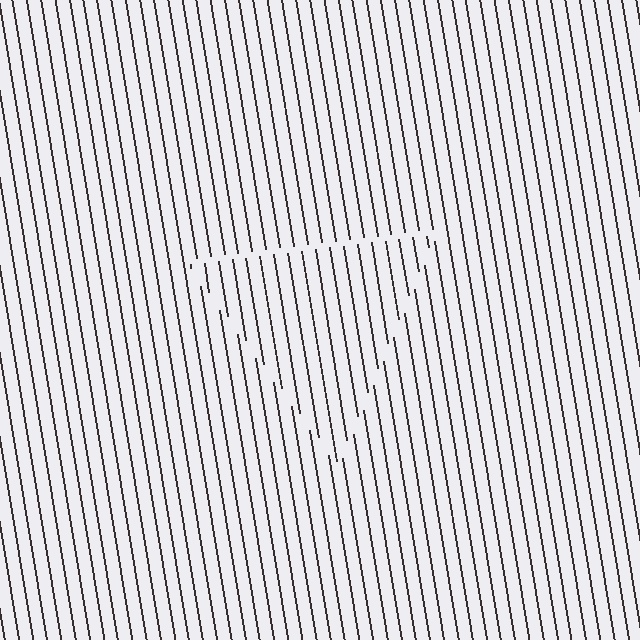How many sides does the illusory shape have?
3 sides — the line-ends trace a triangle.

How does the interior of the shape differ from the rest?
The interior of the shape contains the same grating, shifted by half a period — the contour is defined by the phase discontinuity where line-ends from the inner and outer gratings abut.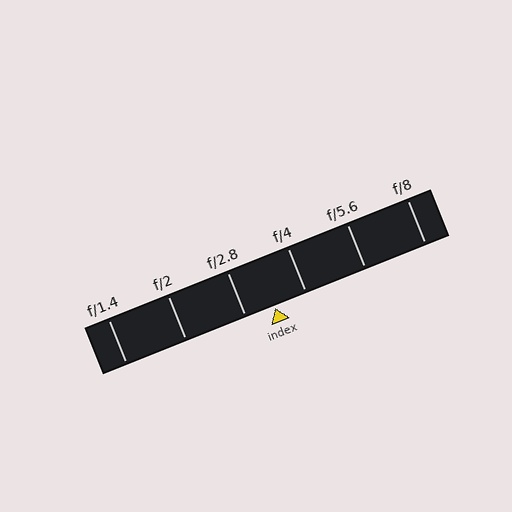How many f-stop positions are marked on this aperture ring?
There are 6 f-stop positions marked.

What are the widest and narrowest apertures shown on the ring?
The widest aperture shown is f/1.4 and the narrowest is f/8.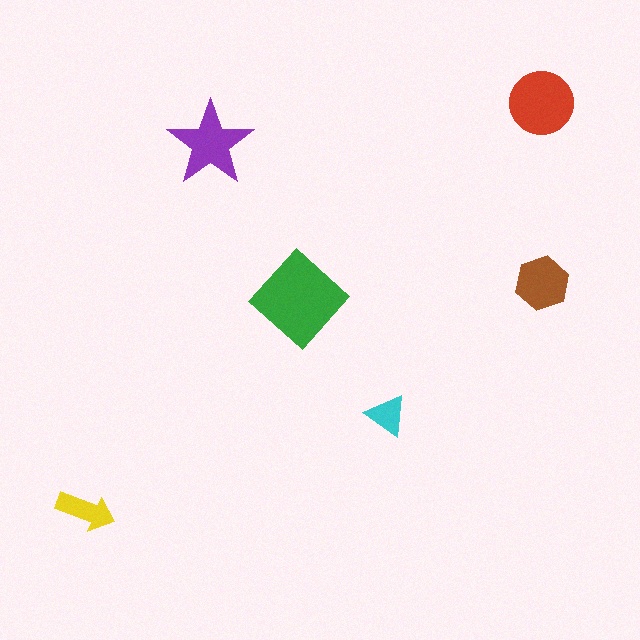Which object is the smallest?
The cyan triangle.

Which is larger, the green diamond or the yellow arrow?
The green diamond.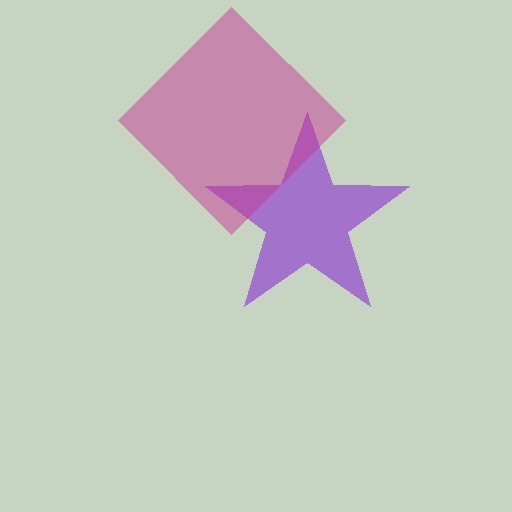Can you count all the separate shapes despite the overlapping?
Yes, there are 2 separate shapes.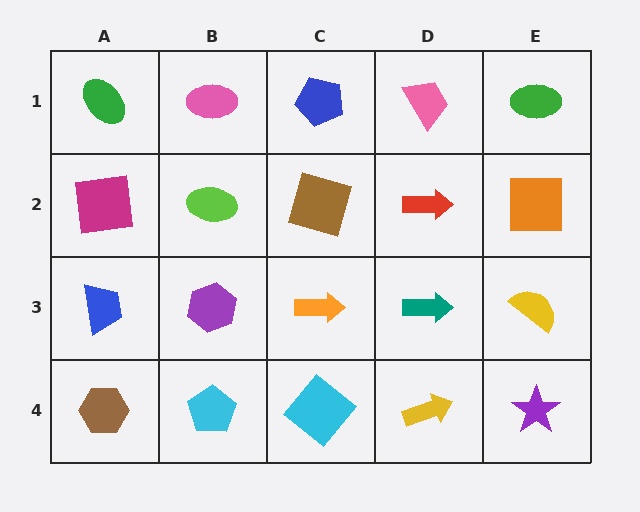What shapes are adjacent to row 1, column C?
A brown square (row 2, column C), a pink ellipse (row 1, column B), a pink trapezoid (row 1, column D).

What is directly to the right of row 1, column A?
A pink ellipse.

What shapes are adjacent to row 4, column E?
A yellow semicircle (row 3, column E), a yellow arrow (row 4, column D).